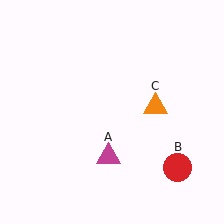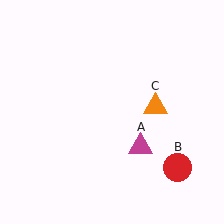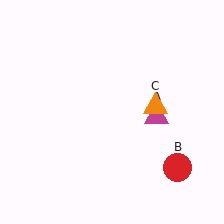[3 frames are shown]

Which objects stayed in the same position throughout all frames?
Red circle (object B) and orange triangle (object C) remained stationary.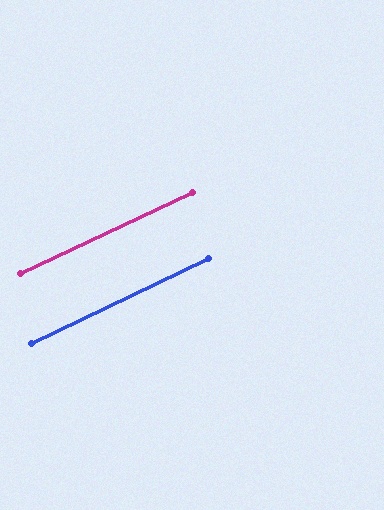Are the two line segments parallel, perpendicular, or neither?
Parallel — their directions differ by only 0.7°.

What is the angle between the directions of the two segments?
Approximately 1 degree.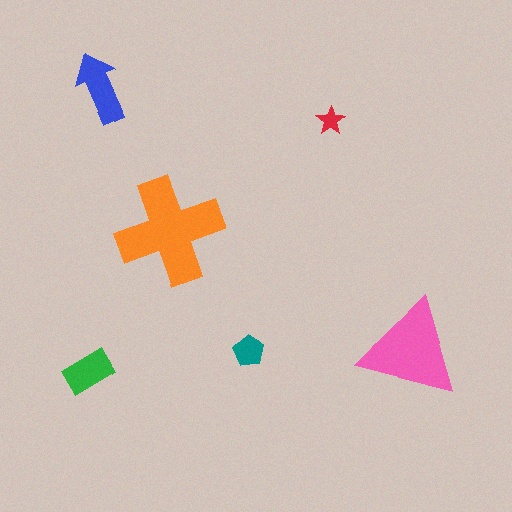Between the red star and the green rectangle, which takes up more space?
The green rectangle.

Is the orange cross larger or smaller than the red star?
Larger.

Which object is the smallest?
The red star.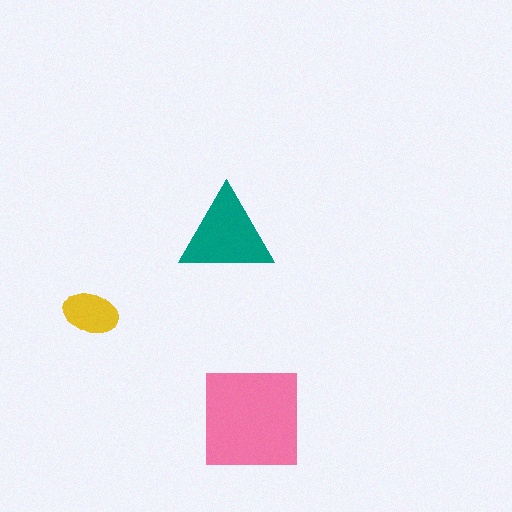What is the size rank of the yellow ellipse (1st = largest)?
3rd.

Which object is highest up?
The teal triangle is topmost.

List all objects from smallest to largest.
The yellow ellipse, the teal triangle, the pink square.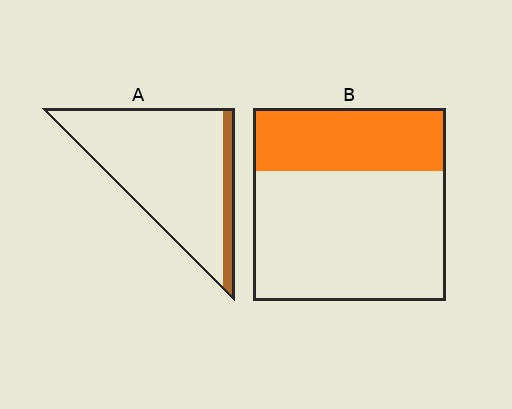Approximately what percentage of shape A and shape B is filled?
A is approximately 10% and B is approximately 35%.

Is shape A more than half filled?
No.